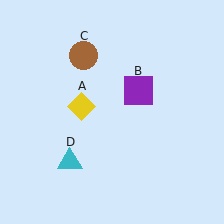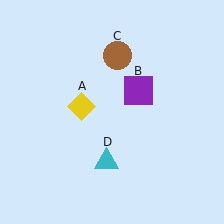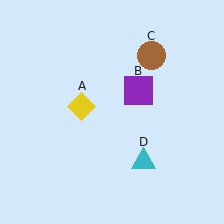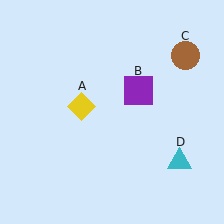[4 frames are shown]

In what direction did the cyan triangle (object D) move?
The cyan triangle (object D) moved right.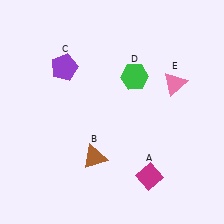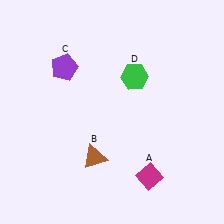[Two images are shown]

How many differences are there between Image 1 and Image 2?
There is 1 difference between the two images.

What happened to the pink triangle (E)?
The pink triangle (E) was removed in Image 2. It was in the top-right area of Image 1.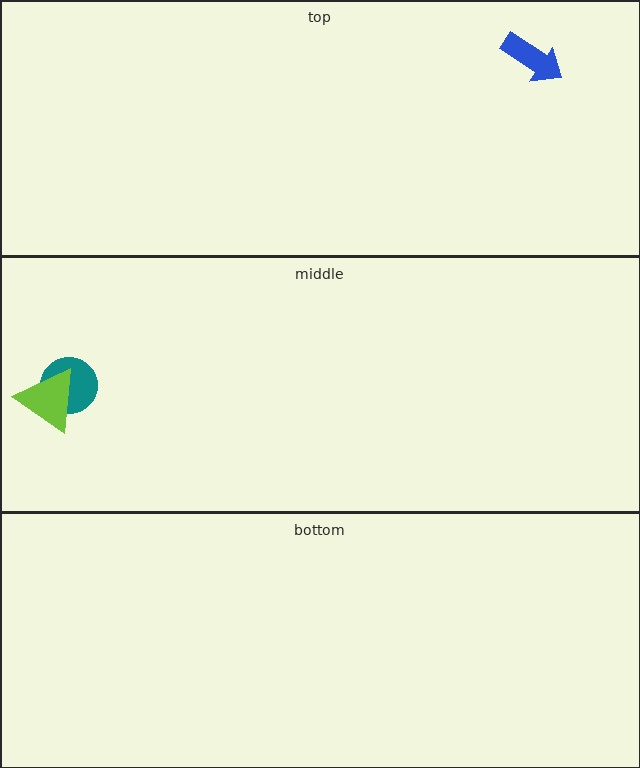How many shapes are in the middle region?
2.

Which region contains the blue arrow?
The top region.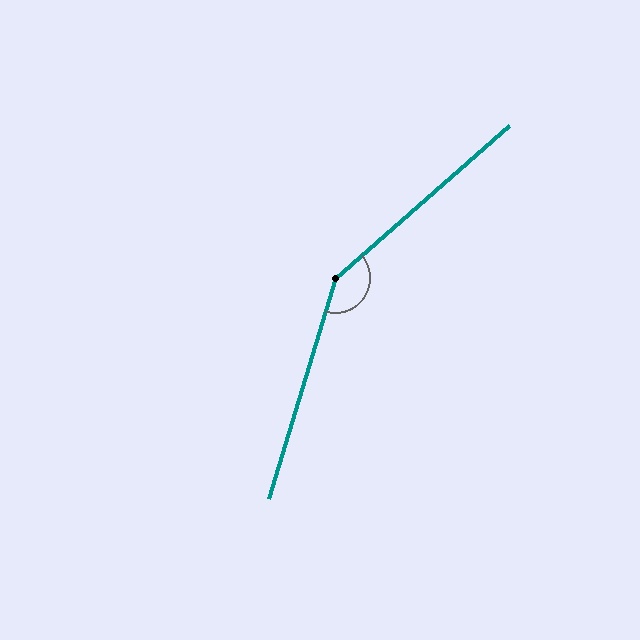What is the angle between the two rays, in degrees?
Approximately 148 degrees.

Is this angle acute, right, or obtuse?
It is obtuse.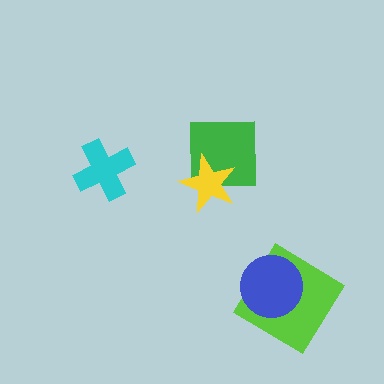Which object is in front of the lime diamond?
The blue circle is in front of the lime diamond.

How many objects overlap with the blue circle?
1 object overlaps with the blue circle.